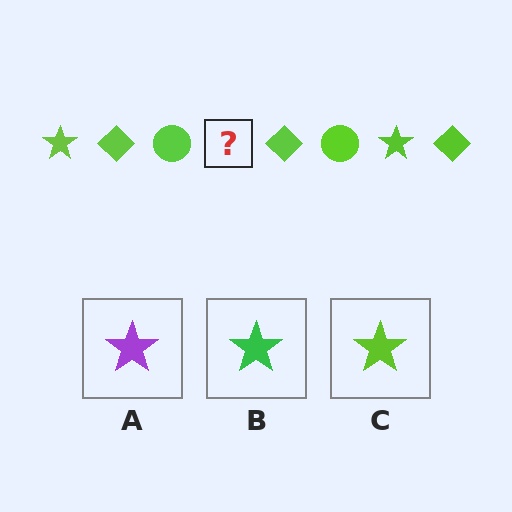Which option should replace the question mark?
Option C.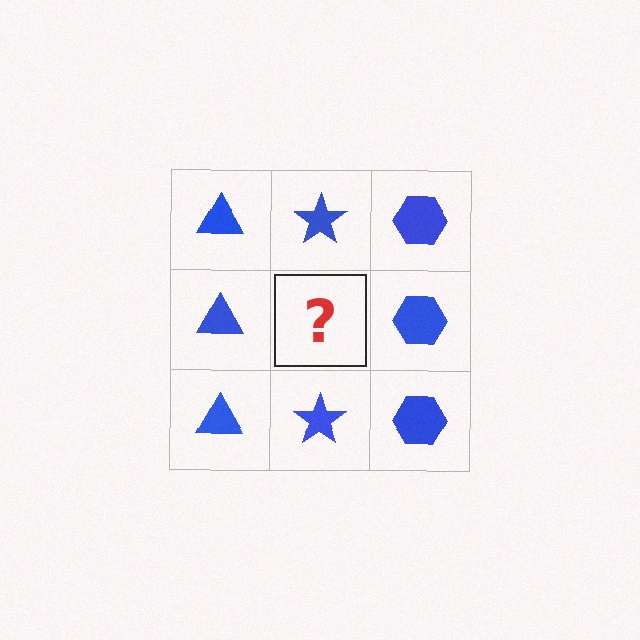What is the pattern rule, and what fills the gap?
The rule is that each column has a consistent shape. The gap should be filled with a blue star.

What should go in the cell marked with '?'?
The missing cell should contain a blue star.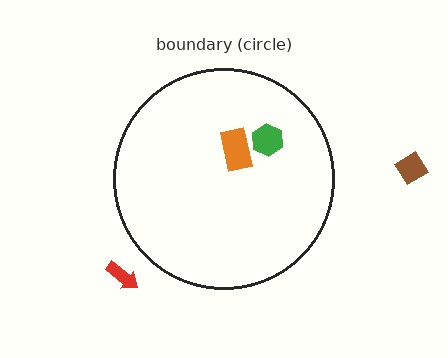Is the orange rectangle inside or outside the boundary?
Inside.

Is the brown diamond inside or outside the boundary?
Outside.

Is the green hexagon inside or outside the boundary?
Inside.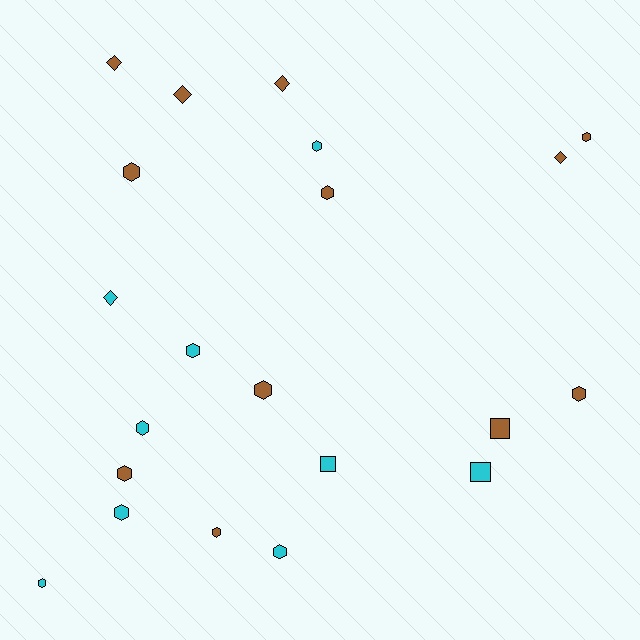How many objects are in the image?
There are 21 objects.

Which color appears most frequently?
Brown, with 12 objects.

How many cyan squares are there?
There are 2 cyan squares.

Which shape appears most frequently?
Hexagon, with 13 objects.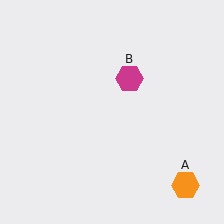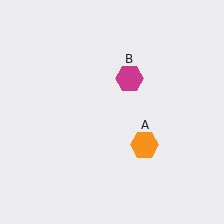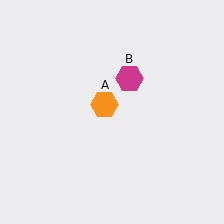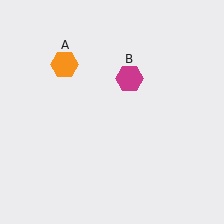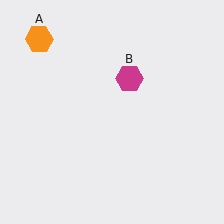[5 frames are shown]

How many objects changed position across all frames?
1 object changed position: orange hexagon (object A).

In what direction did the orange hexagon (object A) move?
The orange hexagon (object A) moved up and to the left.